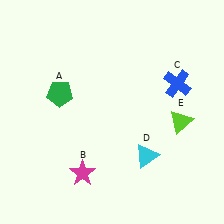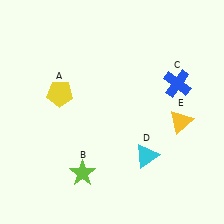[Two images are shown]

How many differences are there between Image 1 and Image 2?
There are 3 differences between the two images.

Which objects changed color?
A changed from green to yellow. B changed from magenta to lime. E changed from lime to yellow.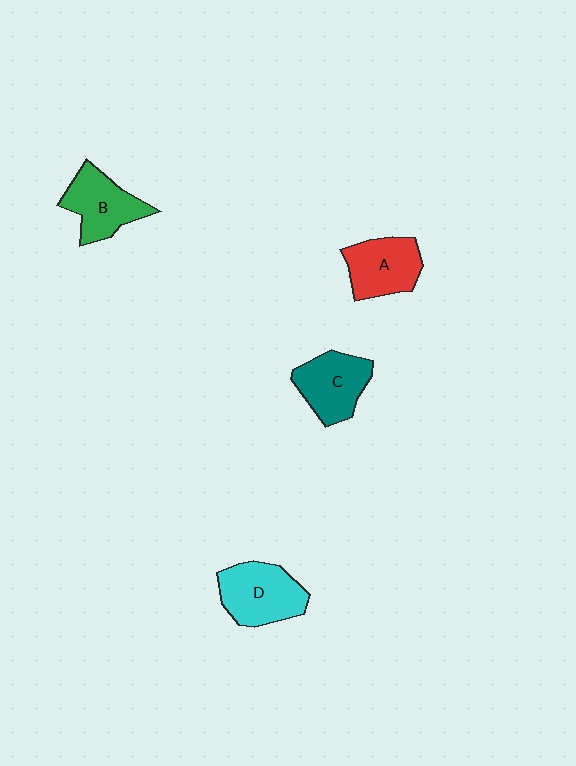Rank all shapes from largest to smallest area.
From largest to smallest: D (cyan), C (teal), B (green), A (red).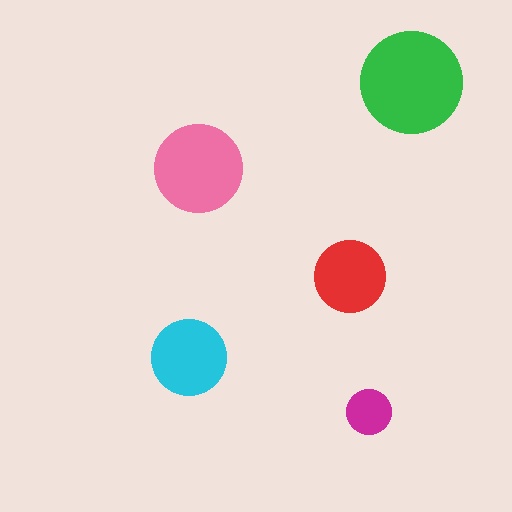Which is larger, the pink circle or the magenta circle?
The pink one.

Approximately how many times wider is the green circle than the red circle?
About 1.5 times wider.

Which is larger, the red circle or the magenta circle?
The red one.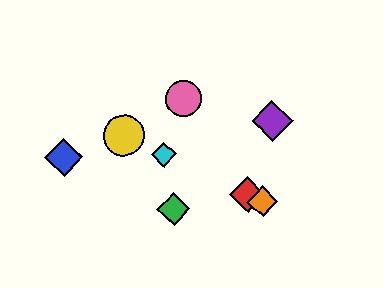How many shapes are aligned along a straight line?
4 shapes (the red diamond, the yellow circle, the orange diamond, the cyan diamond) are aligned along a straight line.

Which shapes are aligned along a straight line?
The red diamond, the yellow circle, the orange diamond, the cyan diamond are aligned along a straight line.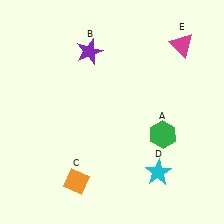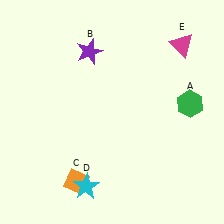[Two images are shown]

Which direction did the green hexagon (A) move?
The green hexagon (A) moved up.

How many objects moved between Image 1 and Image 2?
2 objects moved between the two images.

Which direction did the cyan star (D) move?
The cyan star (D) moved left.